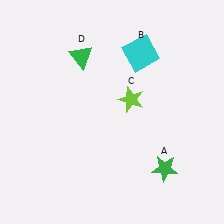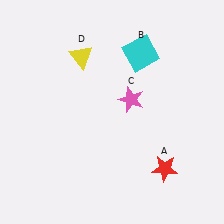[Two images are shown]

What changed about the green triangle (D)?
In Image 1, D is green. In Image 2, it changed to yellow.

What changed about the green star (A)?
In Image 1, A is green. In Image 2, it changed to red.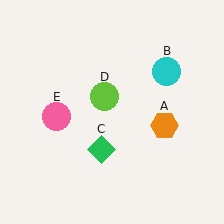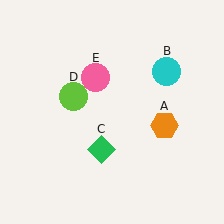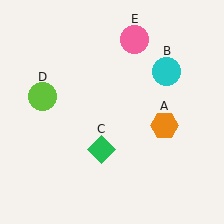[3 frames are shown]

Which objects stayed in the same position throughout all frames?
Orange hexagon (object A) and cyan circle (object B) and green diamond (object C) remained stationary.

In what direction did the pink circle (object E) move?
The pink circle (object E) moved up and to the right.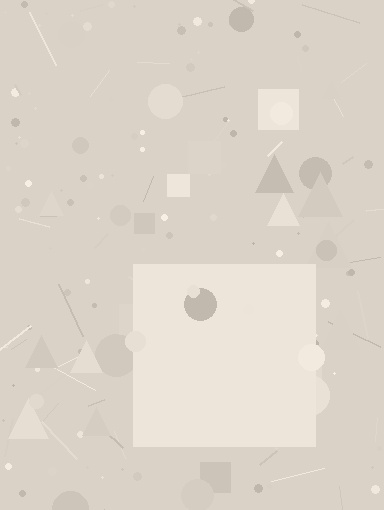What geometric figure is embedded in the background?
A square is embedded in the background.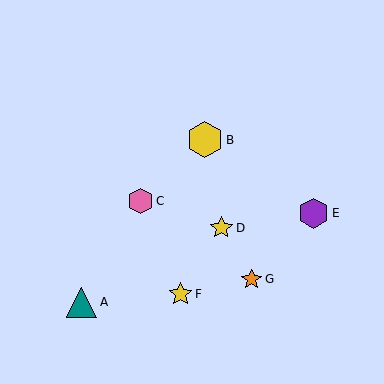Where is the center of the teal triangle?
The center of the teal triangle is at (82, 302).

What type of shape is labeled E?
Shape E is a purple hexagon.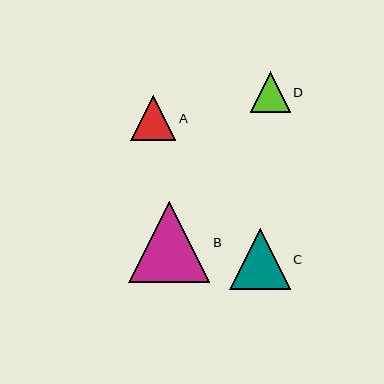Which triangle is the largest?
Triangle B is the largest with a size of approximately 81 pixels.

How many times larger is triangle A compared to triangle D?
Triangle A is approximately 1.1 times the size of triangle D.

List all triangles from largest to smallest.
From largest to smallest: B, C, A, D.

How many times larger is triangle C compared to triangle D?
Triangle C is approximately 1.5 times the size of triangle D.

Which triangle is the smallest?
Triangle D is the smallest with a size of approximately 40 pixels.